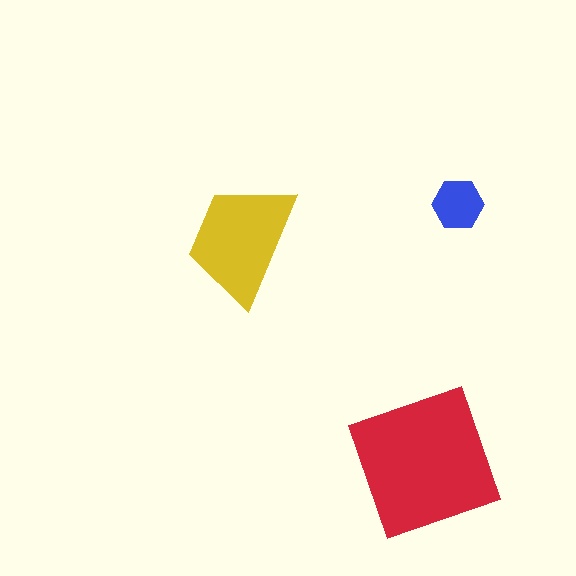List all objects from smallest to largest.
The blue hexagon, the yellow trapezoid, the red square.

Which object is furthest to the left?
The yellow trapezoid is leftmost.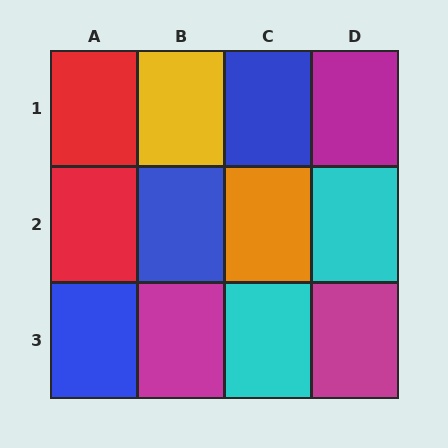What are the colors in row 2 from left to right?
Red, blue, orange, cyan.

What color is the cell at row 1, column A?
Red.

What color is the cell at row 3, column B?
Magenta.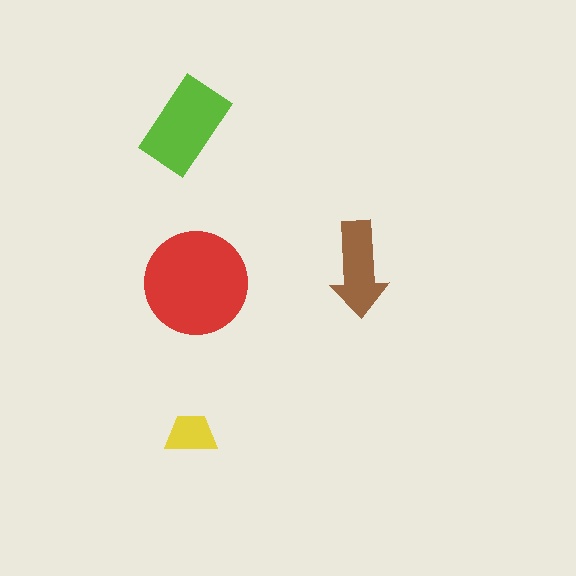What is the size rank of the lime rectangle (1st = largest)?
2nd.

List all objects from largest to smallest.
The red circle, the lime rectangle, the brown arrow, the yellow trapezoid.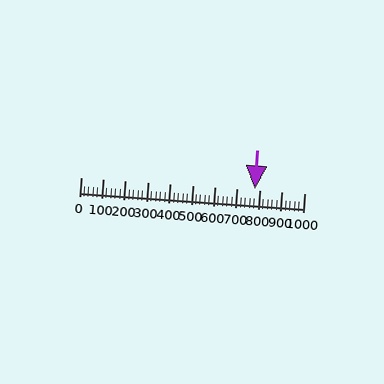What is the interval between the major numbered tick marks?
The major tick marks are spaced 100 units apart.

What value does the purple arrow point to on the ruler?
The purple arrow points to approximately 781.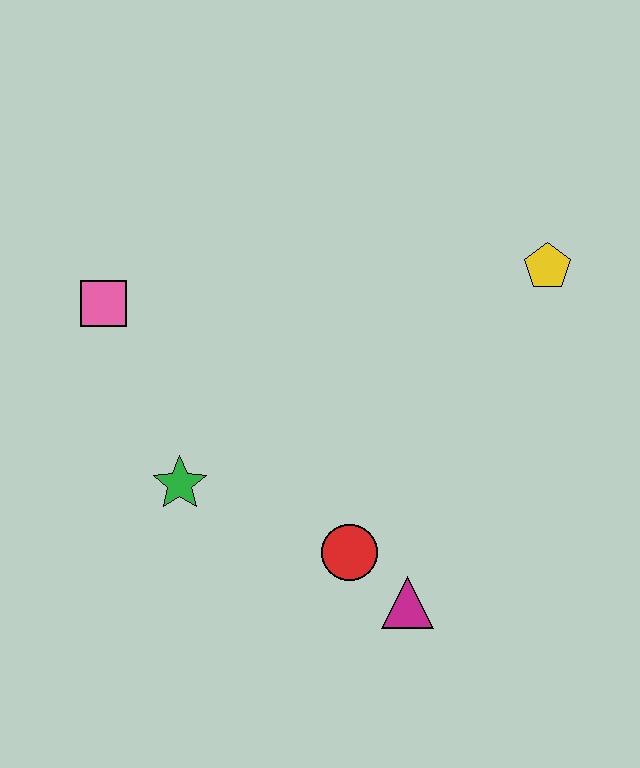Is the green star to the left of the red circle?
Yes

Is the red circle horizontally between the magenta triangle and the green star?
Yes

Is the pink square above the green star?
Yes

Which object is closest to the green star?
The red circle is closest to the green star.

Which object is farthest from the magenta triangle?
The pink square is farthest from the magenta triangle.